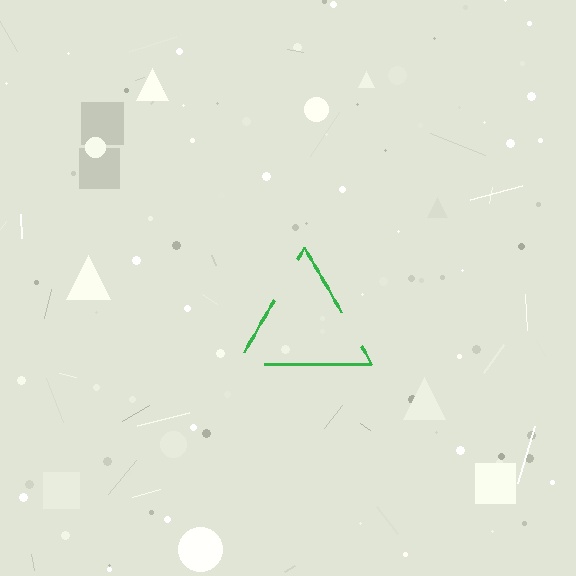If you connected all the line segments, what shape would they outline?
They would outline a triangle.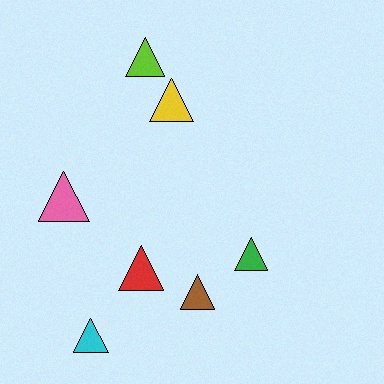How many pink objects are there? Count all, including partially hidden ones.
There is 1 pink object.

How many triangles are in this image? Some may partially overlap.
There are 7 triangles.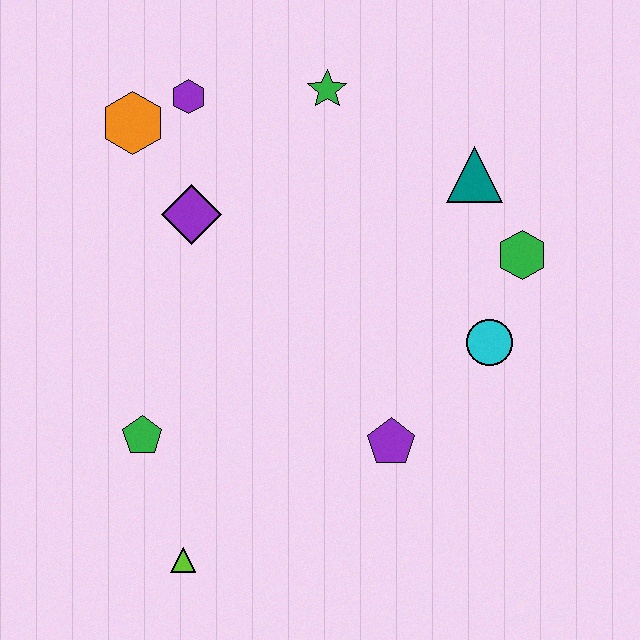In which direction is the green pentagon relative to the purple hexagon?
The green pentagon is below the purple hexagon.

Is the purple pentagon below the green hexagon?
Yes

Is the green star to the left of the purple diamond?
No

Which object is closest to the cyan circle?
The green hexagon is closest to the cyan circle.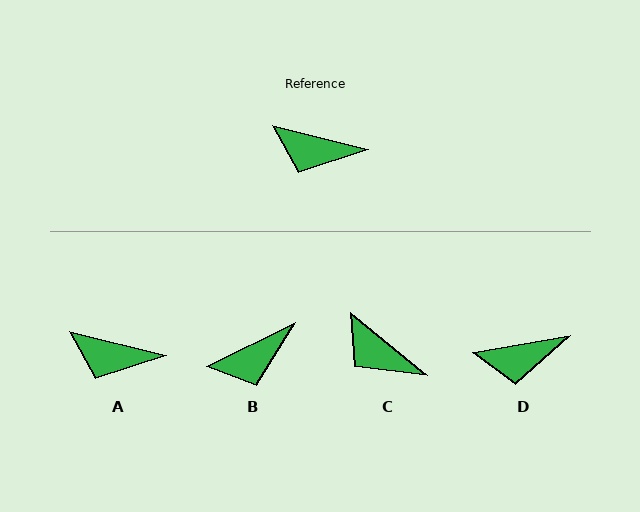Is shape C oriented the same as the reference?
No, it is off by about 25 degrees.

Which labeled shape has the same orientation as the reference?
A.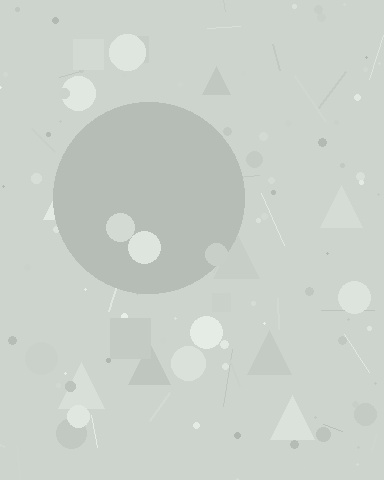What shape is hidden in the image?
A circle is hidden in the image.